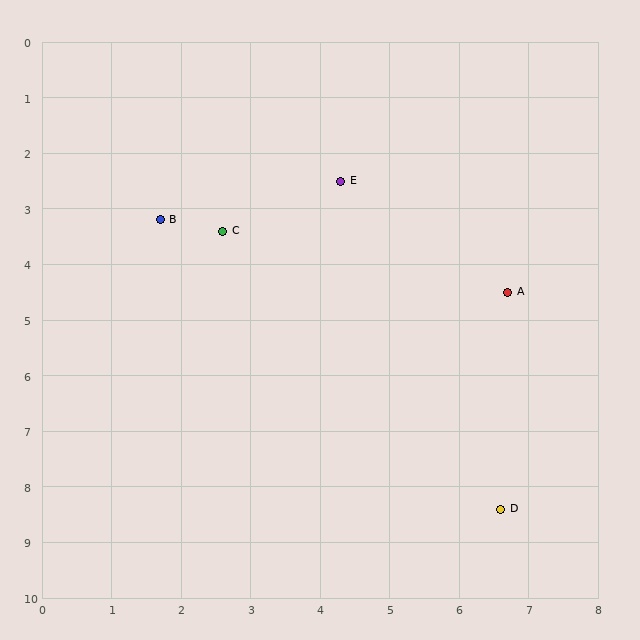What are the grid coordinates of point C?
Point C is at approximately (2.6, 3.4).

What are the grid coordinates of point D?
Point D is at approximately (6.6, 8.4).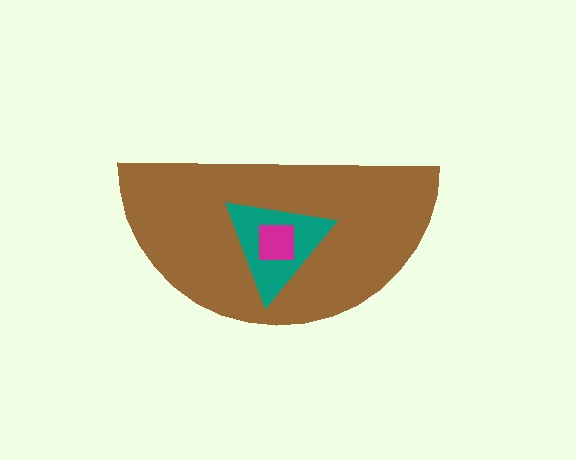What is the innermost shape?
The magenta square.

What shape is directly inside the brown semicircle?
The teal triangle.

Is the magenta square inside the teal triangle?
Yes.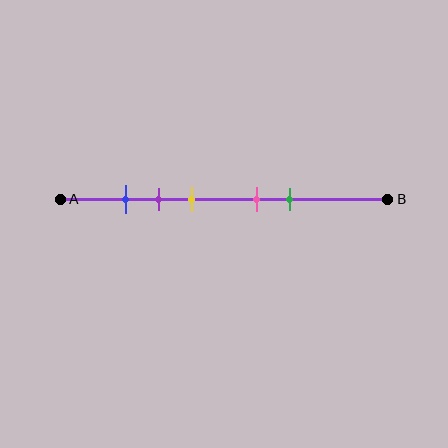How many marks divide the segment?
There are 5 marks dividing the segment.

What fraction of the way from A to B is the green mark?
The green mark is approximately 70% (0.7) of the way from A to B.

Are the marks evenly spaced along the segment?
No, the marks are not evenly spaced.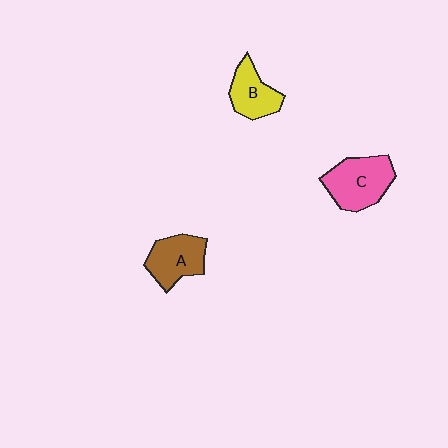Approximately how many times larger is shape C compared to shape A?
Approximately 1.2 times.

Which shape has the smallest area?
Shape B (yellow).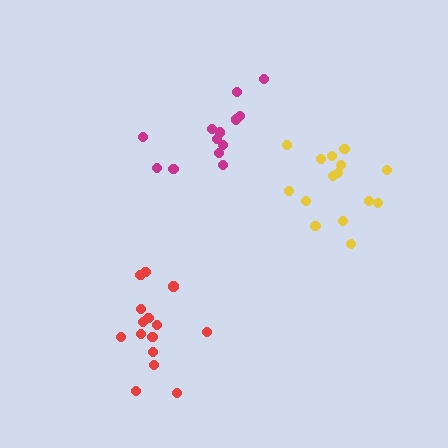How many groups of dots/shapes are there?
There are 3 groups.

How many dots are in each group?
Group 1: 15 dots, Group 2: 15 dots, Group 3: 13 dots (43 total).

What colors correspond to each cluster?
The clusters are colored: yellow, red, magenta.